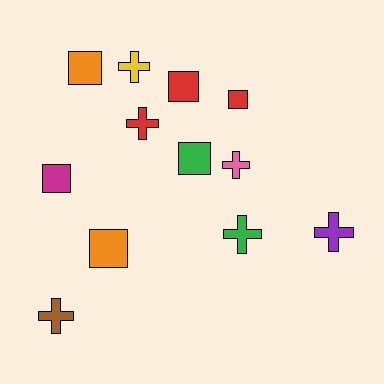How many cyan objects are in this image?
There are no cyan objects.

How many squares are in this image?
There are 6 squares.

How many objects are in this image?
There are 12 objects.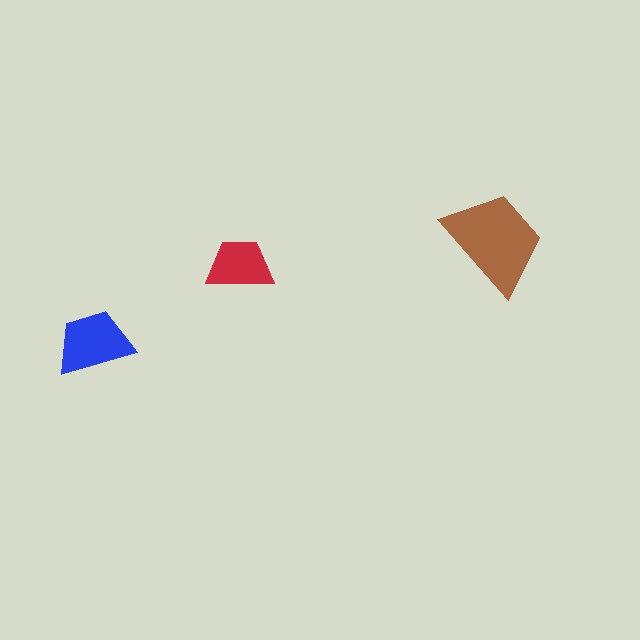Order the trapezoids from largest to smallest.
the brown one, the blue one, the red one.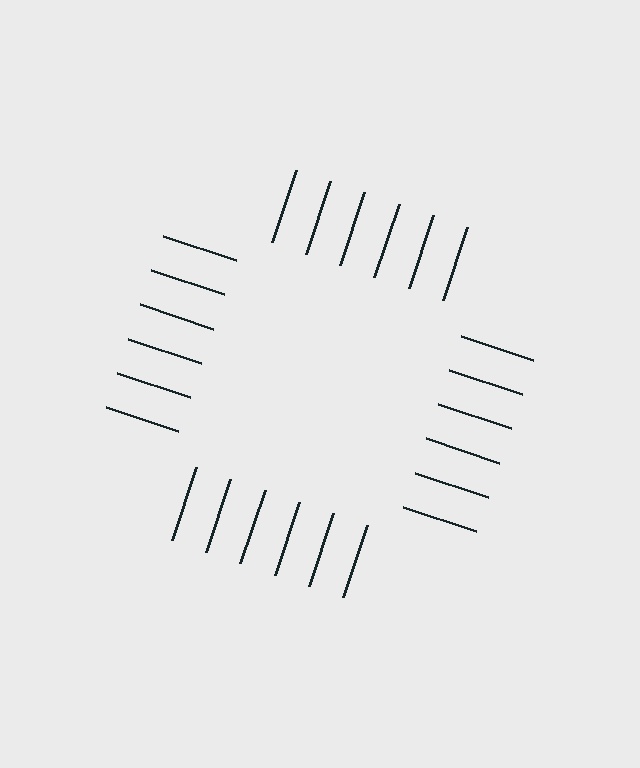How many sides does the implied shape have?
4 sides — the line-ends trace a square.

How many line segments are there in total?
24 — 6 along each of the 4 edges.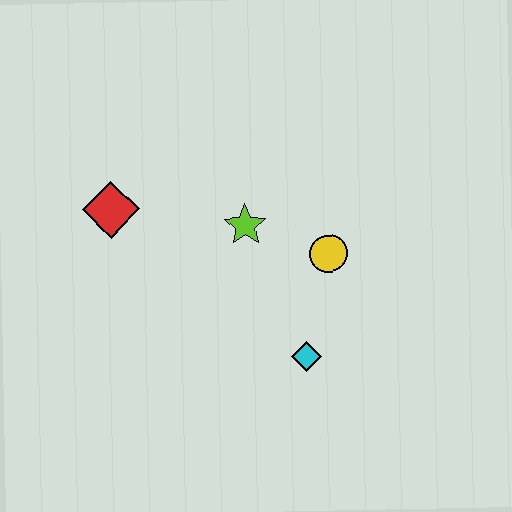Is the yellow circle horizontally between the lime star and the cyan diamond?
No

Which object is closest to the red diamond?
The lime star is closest to the red diamond.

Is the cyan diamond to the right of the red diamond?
Yes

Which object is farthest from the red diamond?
The cyan diamond is farthest from the red diamond.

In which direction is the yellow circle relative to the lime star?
The yellow circle is to the right of the lime star.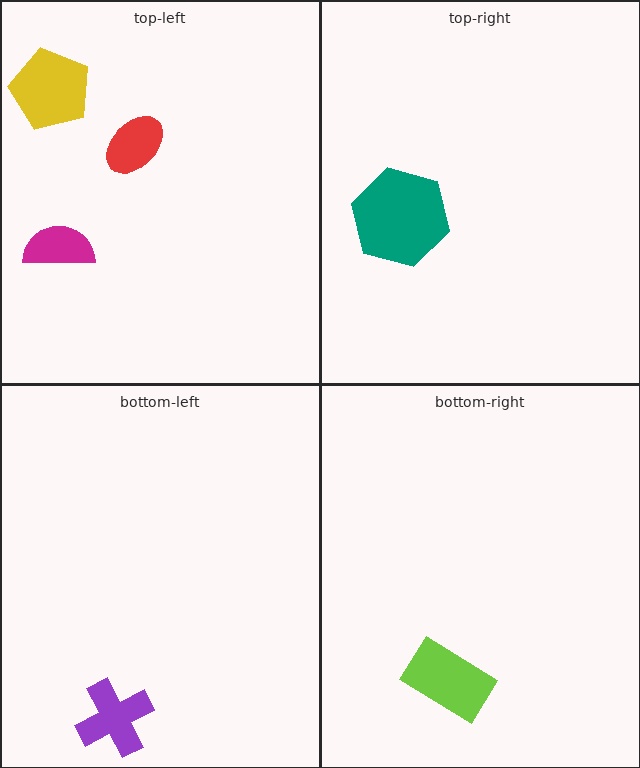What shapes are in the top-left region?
The magenta semicircle, the red ellipse, the yellow pentagon.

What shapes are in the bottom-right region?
The lime rectangle.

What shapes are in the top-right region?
The teal hexagon.